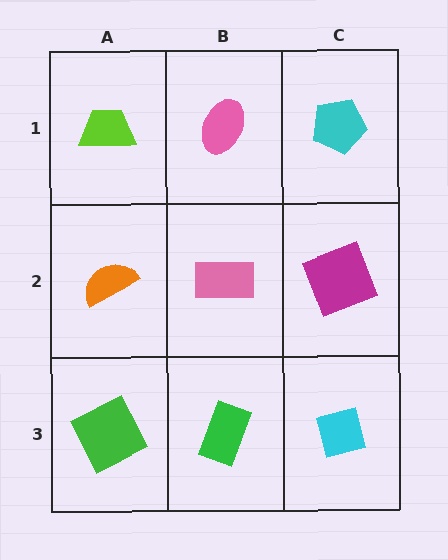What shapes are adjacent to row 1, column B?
A pink rectangle (row 2, column B), a lime trapezoid (row 1, column A), a cyan pentagon (row 1, column C).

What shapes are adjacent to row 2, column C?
A cyan pentagon (row 1, column C), a cyan square (row 3, column C), a pink rectangle (row 2, column B).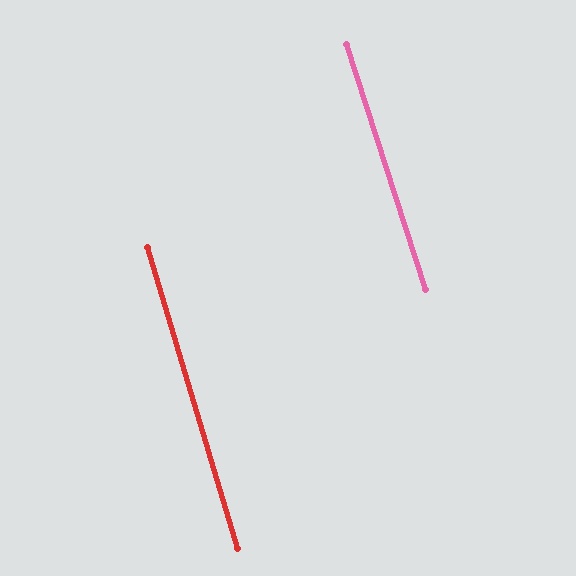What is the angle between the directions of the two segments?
Approximately 1 degree.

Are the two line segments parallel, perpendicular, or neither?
Parallel — their directions differ by only 1.4°.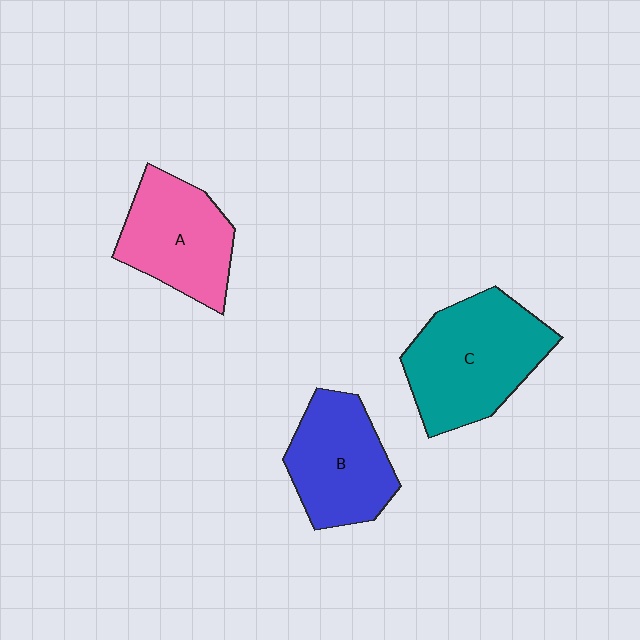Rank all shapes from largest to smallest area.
From largest to smallest: C (teal), B (blue), A (pink).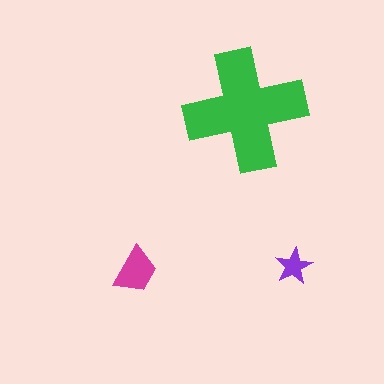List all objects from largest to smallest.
The green cross, the magenta trapezoid, the purple star.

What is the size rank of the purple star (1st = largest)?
3rd.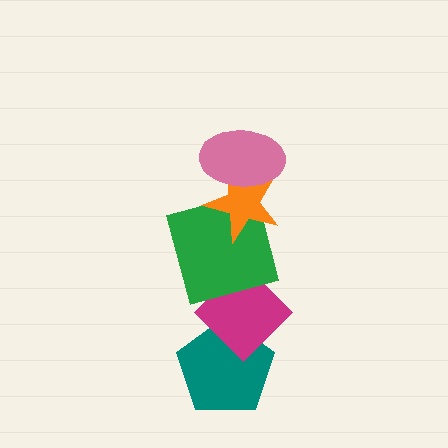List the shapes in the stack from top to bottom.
From top to bottom: the pink ellipse, the orange star, the green square, the magenta diamond, the teal pentagon.